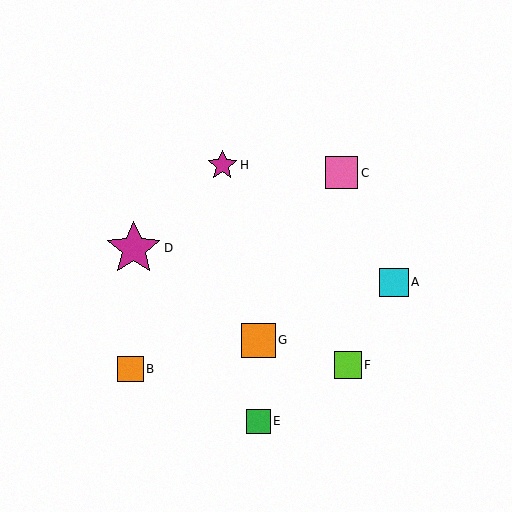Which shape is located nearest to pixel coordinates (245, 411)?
The green square (labeled E) at (258, 421) is nearest to that location.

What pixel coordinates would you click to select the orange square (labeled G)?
Click at (258, 340) to select the orange square G.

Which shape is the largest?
The magenta star (labeled D) is the largest.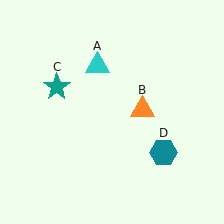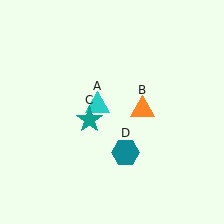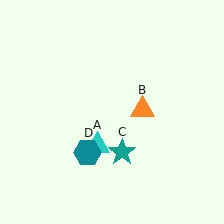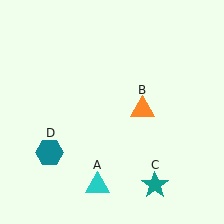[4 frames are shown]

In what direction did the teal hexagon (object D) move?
The teal hexagon (object D) moved left.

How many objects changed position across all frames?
3 objects changed position: cyan triangle (object A), teal star (object C), teal hexagon (object D).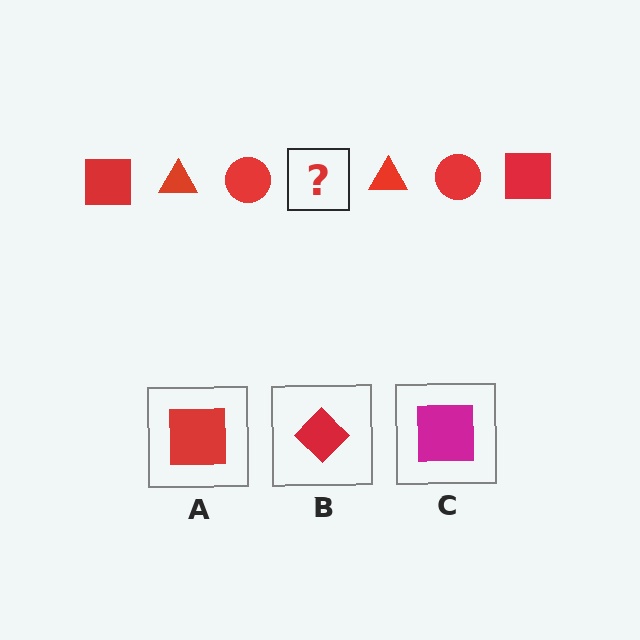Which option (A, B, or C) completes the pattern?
A.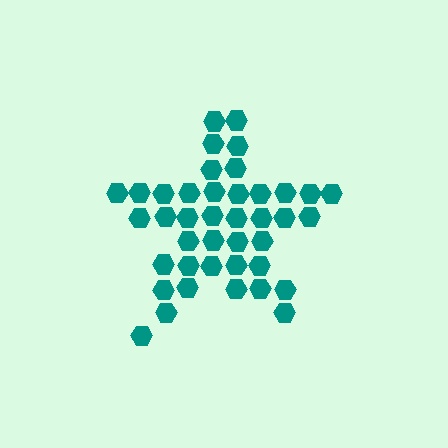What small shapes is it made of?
It is made of small hexagons.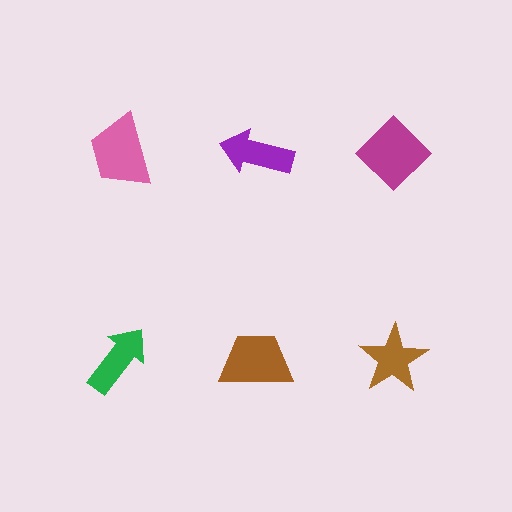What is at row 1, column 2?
A purple arrow.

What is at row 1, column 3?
A magenta diamond.